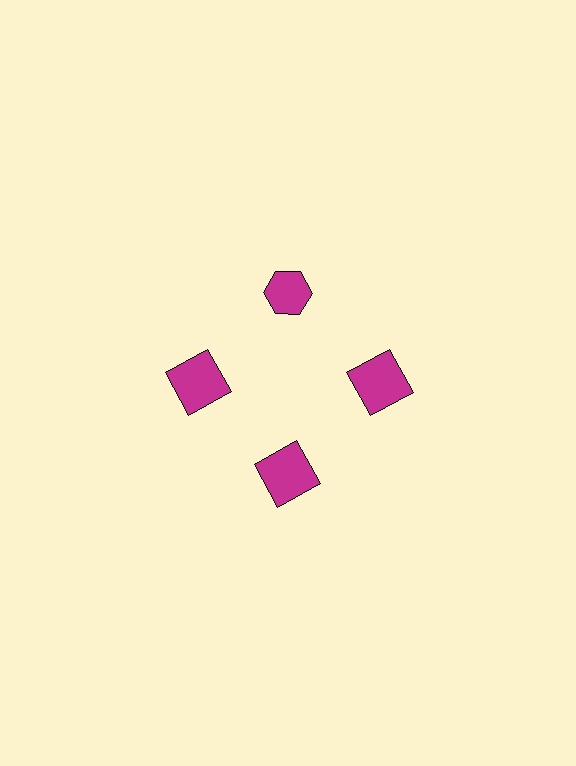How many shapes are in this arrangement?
There are 4 shapes arranged in a ring pattern.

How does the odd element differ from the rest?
It has a different shape: hexagon instead of square.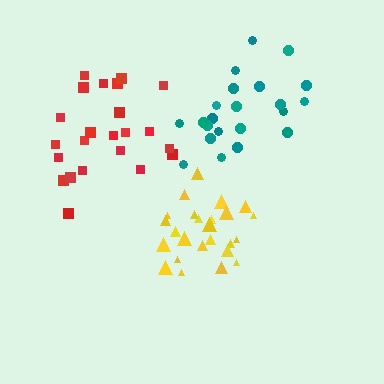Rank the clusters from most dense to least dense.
yellow, teal, red.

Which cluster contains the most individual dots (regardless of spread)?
Yellow (25).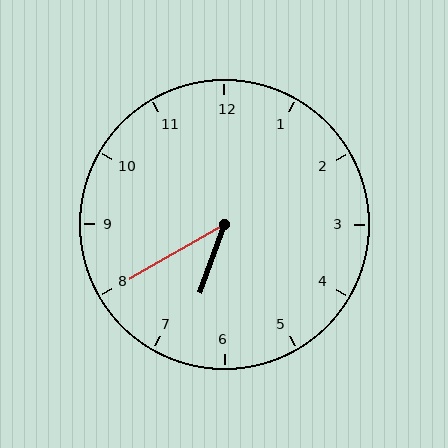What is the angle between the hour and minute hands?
Approximately 40 degrees.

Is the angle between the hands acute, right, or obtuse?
It is acute.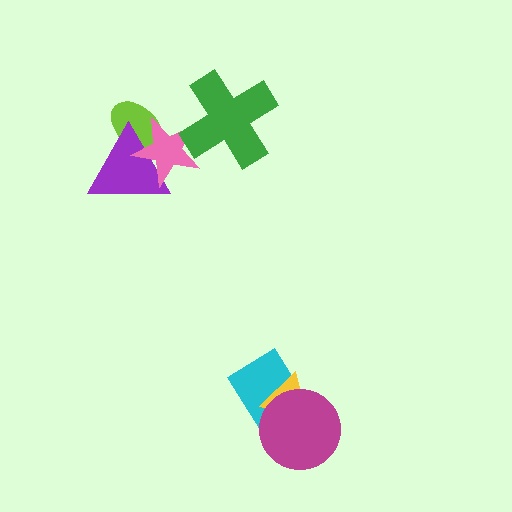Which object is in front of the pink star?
The green cross is in front of the pink star.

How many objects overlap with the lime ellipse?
2 objects overlap with the lime ellipse.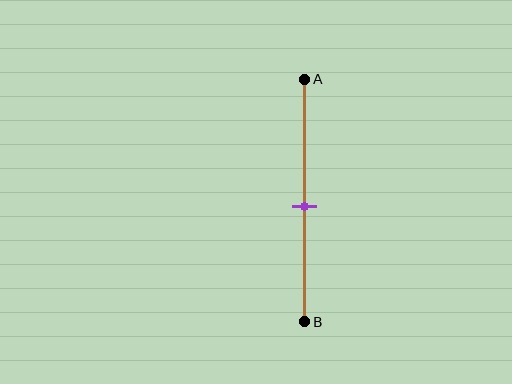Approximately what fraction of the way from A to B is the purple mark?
The purple mark is approximately 50% of the way from A to B.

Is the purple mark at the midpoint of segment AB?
Yes, the mark is approximately at the midpoint.